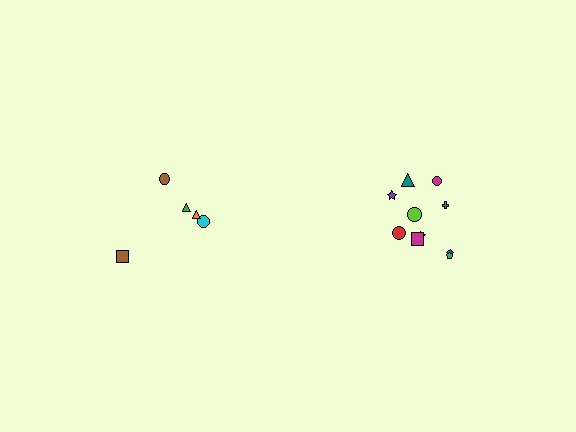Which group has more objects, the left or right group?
The right group.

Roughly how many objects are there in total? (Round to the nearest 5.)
Roughly 15 objects in total.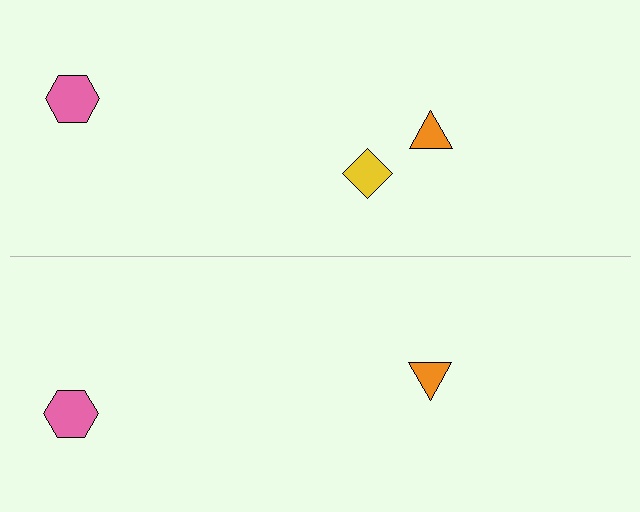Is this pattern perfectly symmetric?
No, the pattern is not perfectly symmetric. A yellow diamond is missing from the bottom side.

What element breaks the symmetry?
A yellow diamond is missing from the bottom side.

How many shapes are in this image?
There are 5 shapes in this image.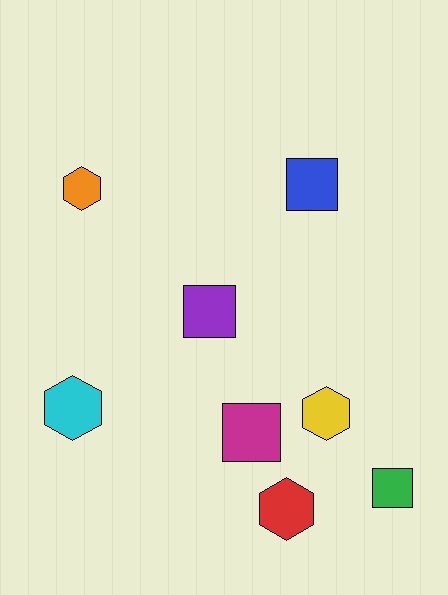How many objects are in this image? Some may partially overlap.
There are 8 objects.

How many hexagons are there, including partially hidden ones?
There are 4 hexagons.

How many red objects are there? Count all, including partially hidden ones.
There is 1 red object.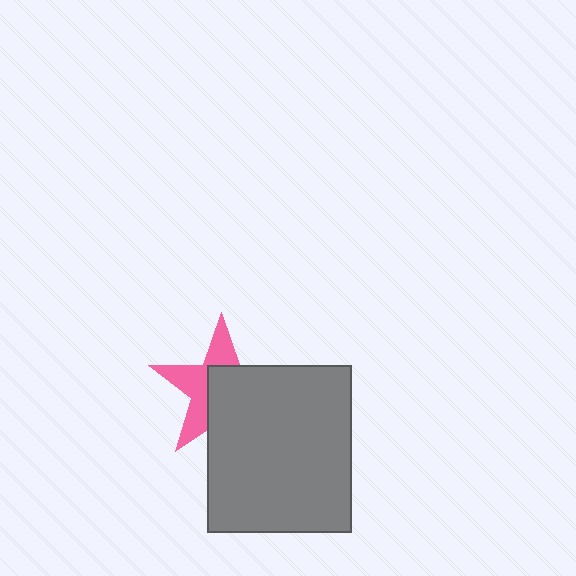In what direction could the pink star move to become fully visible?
The pink star could move toward the upper-left. That would shift it out from behind the gray rectangle entirely.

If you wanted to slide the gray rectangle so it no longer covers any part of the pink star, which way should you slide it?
Slide it toward the lower-right — that is the most direct way to separate the two shapes.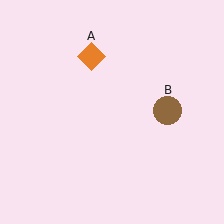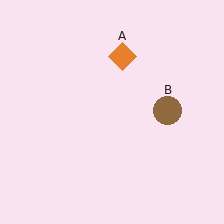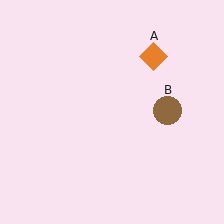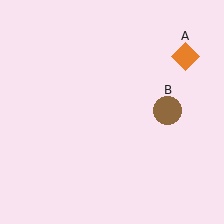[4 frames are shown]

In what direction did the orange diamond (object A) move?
The orange diamond (object A) moved right.